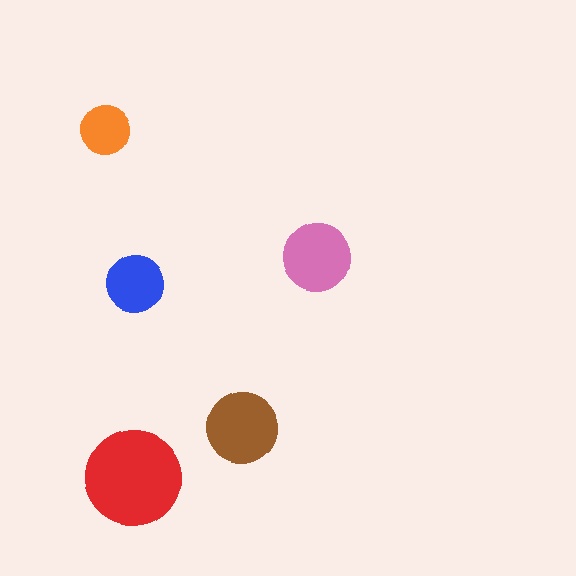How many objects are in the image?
There are 5 objects in the image.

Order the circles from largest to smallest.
the red one, the brown one, the pink one, the blue one, the orange one.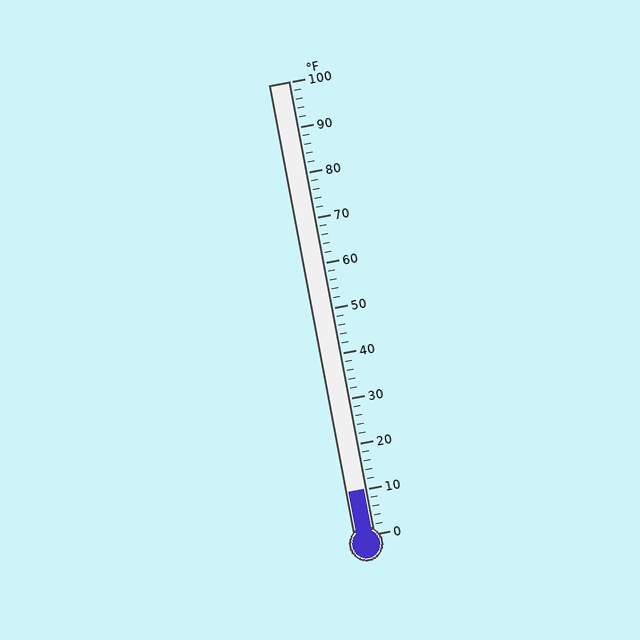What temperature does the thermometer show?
The thermometer shows approximately 10°F.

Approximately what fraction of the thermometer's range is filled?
The thermometer is filled to approximately 10% of its range.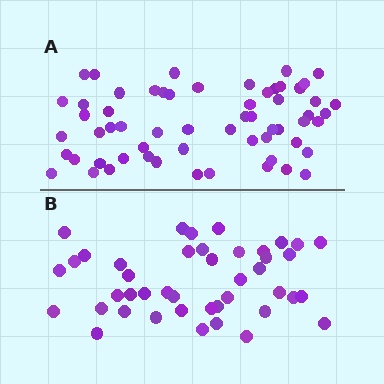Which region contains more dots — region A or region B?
Region A (the top region) has more dots.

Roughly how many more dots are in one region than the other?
Region A has approximately 15 more dots than region B.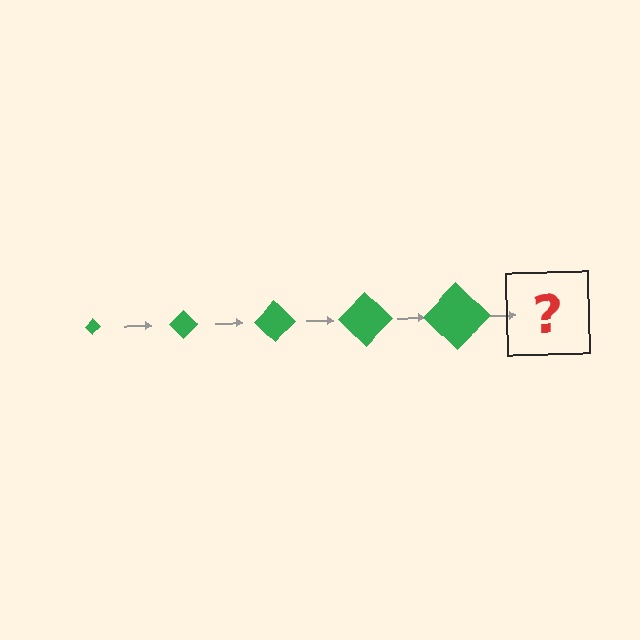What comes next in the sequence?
The next element should be a green diamond, larger than the previous one.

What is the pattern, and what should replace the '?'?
The pattern is that the diamond gets progressively larger each step. The '?' should be a green diamond, larger than the previous one.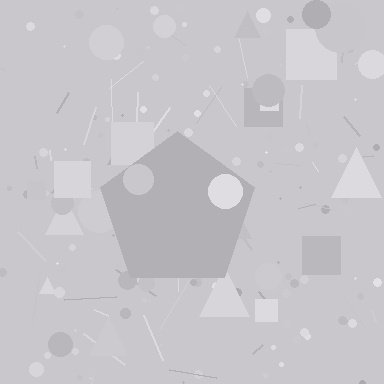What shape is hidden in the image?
A pentagon is hidden in the image.